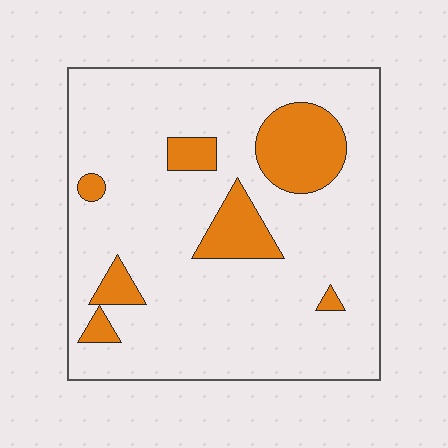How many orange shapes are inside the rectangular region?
7.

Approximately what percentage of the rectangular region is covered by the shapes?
Approximately 15%.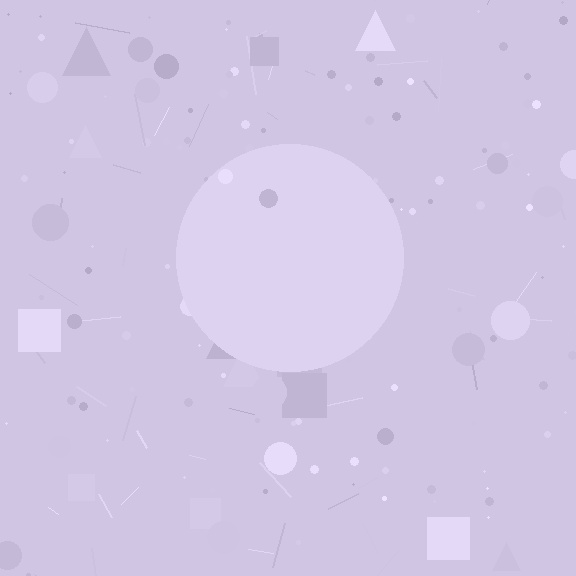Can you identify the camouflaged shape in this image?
The camouflaged shape is a circle.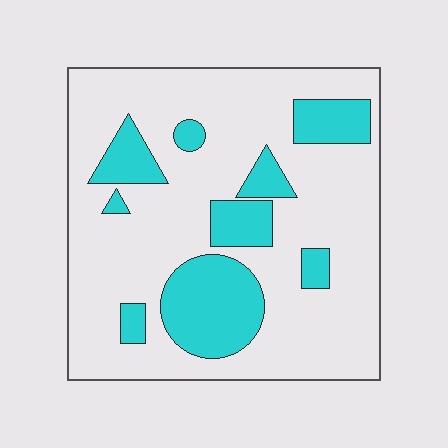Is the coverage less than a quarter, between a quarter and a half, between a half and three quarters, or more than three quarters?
Less than a quarter.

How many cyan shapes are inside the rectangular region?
9.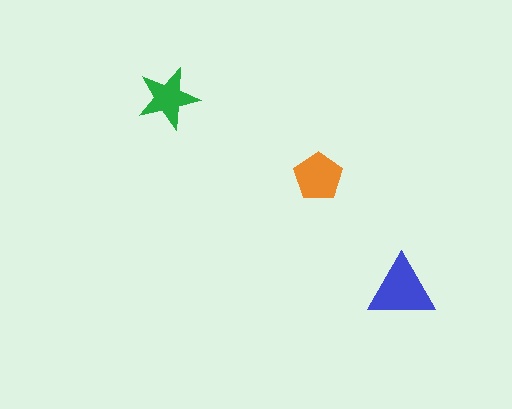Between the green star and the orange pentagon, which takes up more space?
The orange pentagon.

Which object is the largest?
The blue triangle.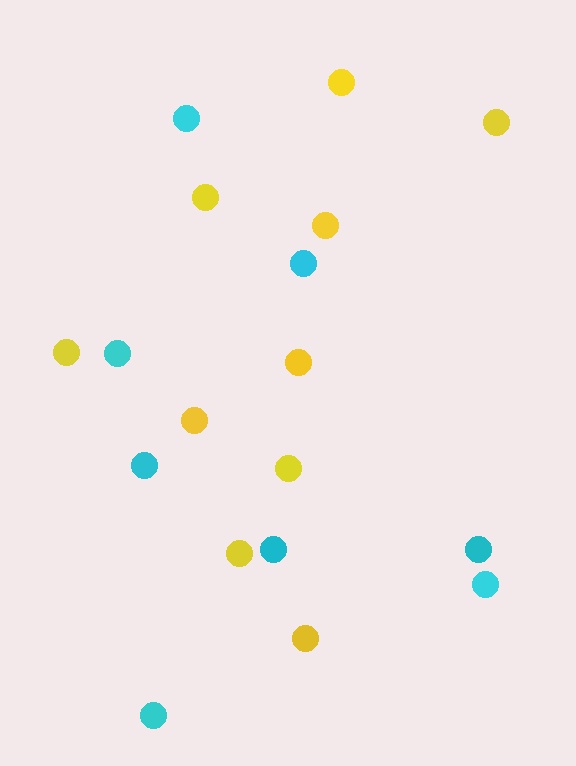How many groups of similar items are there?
There are 2 groups: one group of cyan circles (8) and one group of yellow circles (10).